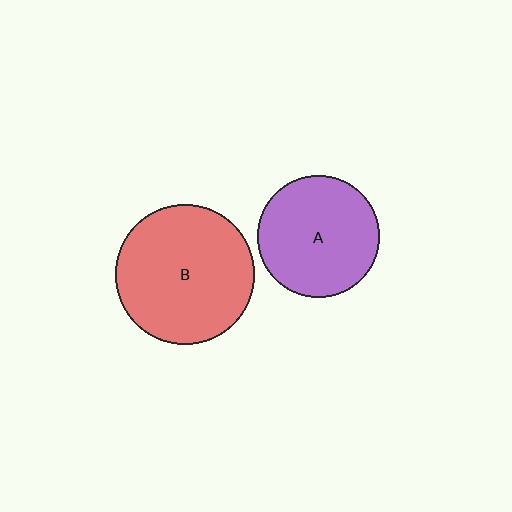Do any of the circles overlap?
No, none of the circles overlap.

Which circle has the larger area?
Circle B (red).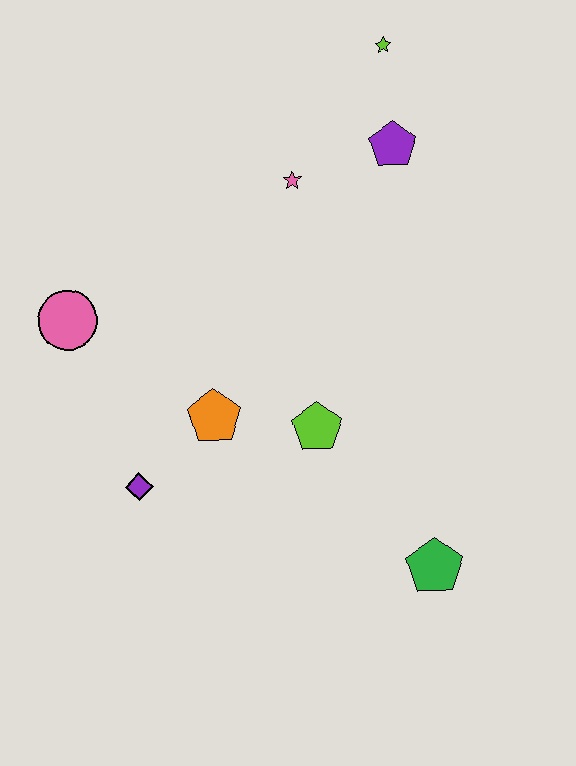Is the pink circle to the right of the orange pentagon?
No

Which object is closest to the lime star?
The purple pentagon is closest to the lime star.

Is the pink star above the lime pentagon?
Yes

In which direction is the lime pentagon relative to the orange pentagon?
The lime pentagon is to the right of the orange pentagon.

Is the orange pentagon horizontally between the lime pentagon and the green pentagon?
No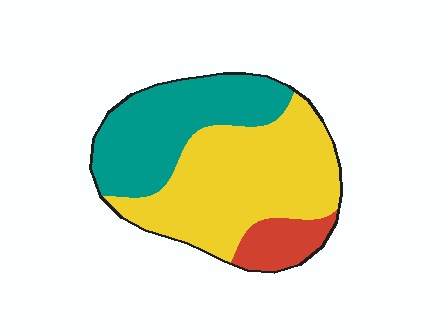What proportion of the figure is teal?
Teal covers about 35% of the figure.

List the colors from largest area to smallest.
From largest to smallest: yellow, teal, red.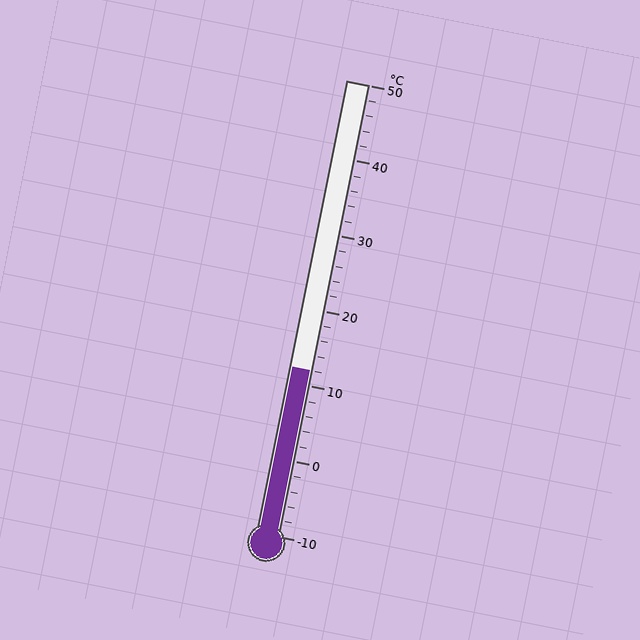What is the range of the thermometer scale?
The thermometer scale ranges from -10°C to 50°C.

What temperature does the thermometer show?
The thermometer shows approximately 12°C.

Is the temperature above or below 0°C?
The temperature is above 0°C.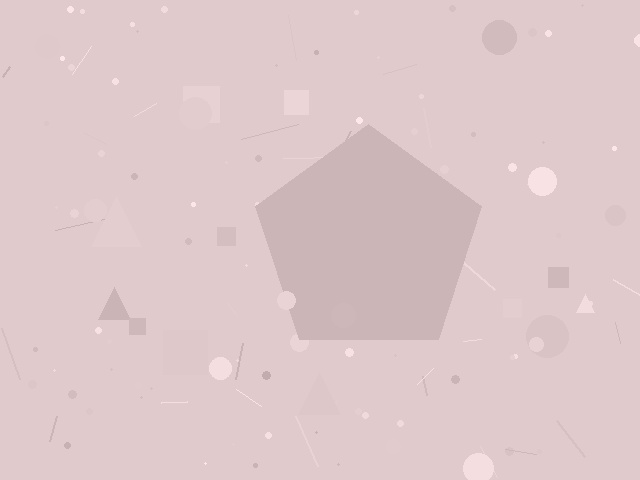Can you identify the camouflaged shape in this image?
The camouflaged shape is a pentagon.